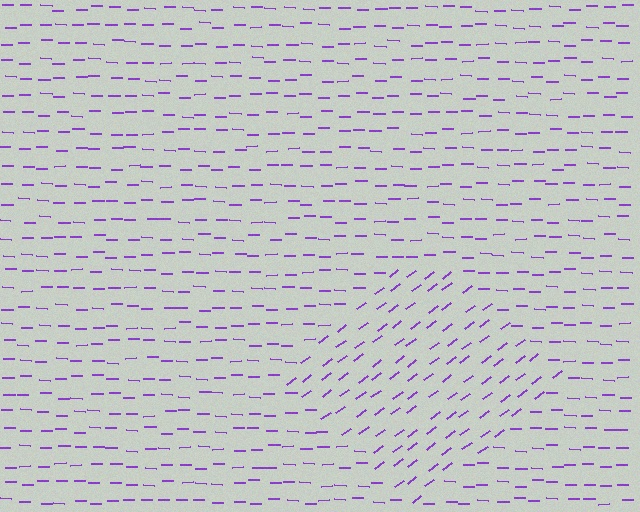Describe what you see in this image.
The image is filled with small purple line segments. A diamond region in the image has lines oriented differently from the surrounding lines, creating a visible texture boundary.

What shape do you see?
I see a diamond.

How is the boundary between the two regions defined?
The boundary is defined purely by a change in line orientation (approximately 37 degrees difference). All lines are the same color and thickness.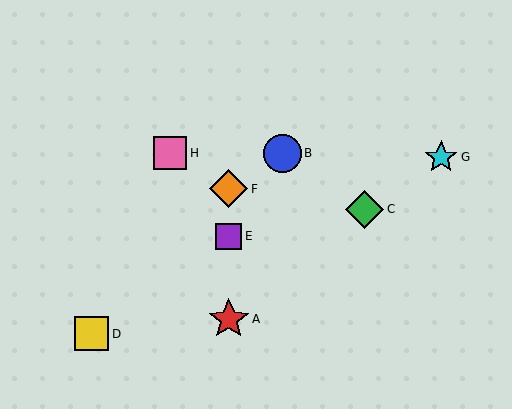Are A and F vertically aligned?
Yes, both are at x≈229.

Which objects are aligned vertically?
Objects A, E, F are aligned vertically.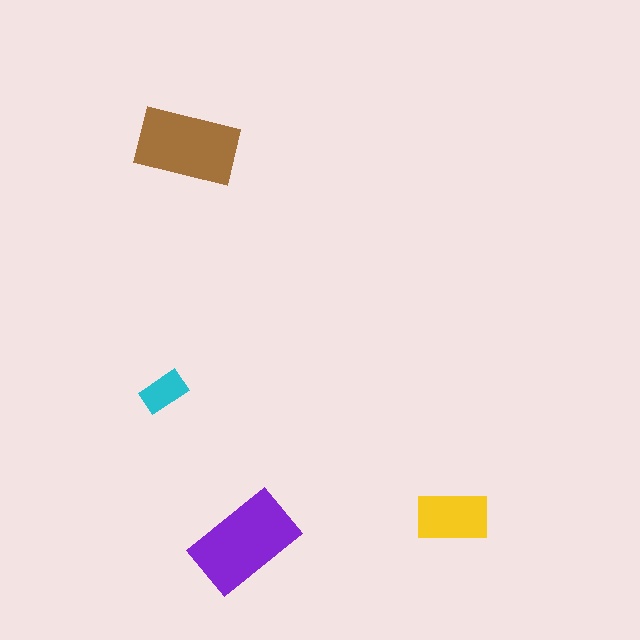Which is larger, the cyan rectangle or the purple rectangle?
The purple one.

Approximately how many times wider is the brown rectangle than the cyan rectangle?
About 2 times wider.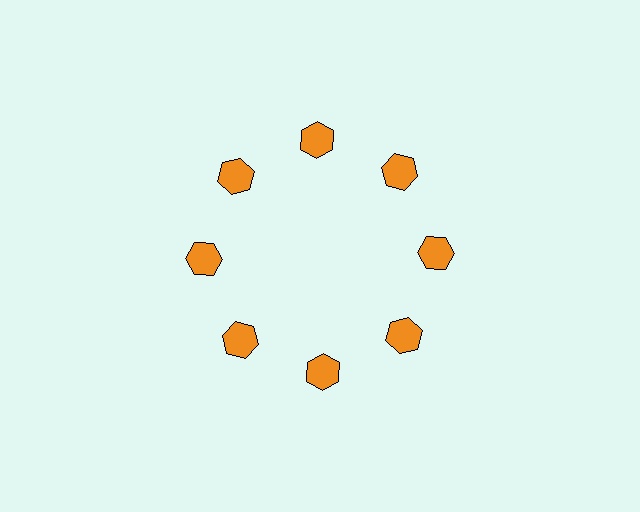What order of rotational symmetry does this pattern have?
This pattern has 8-fold rotational symmetry.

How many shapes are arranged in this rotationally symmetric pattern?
There are 8 shapes, arranged in 8 groups of 1.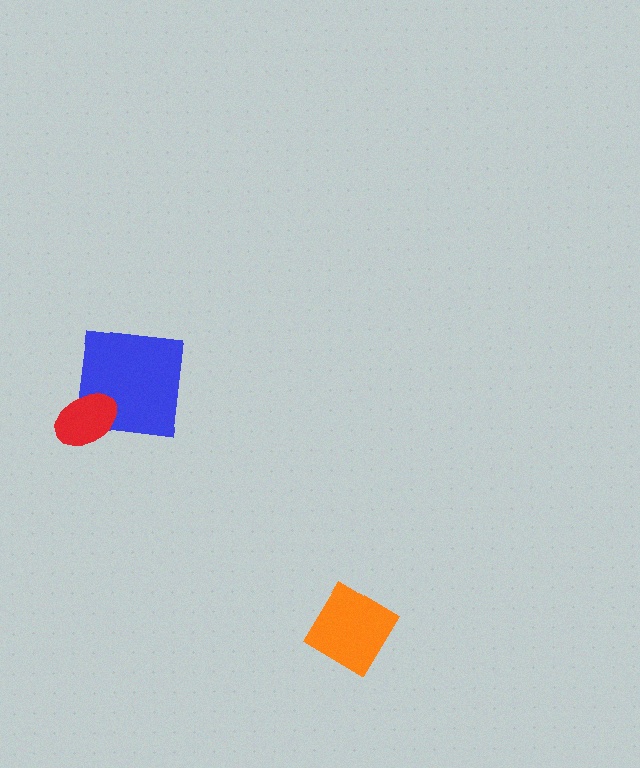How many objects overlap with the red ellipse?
1 object overlaps with the red ellipse.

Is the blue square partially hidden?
Yes, it is partially covered by another shape.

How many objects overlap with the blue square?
1 object overlaps with the blue square.